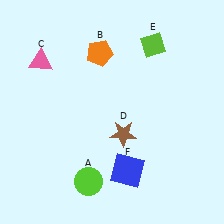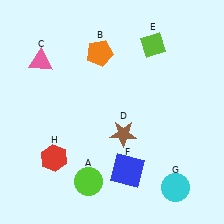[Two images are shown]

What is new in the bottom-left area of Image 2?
A red hexagon (H) was added in the bottom-left area of Image 2.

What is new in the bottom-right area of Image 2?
A cyan circle (G) was added in the bottom-right area of Image 2.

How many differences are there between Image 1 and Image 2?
There are 2 differences between the two images.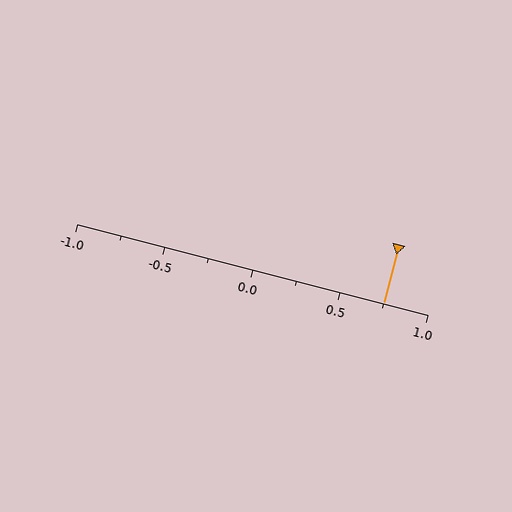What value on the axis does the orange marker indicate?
The marker indicates approximately 0.75.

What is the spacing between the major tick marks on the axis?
The major ticks are spaced 0.5 apart.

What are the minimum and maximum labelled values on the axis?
The axis runs from -1.0 to 1.0.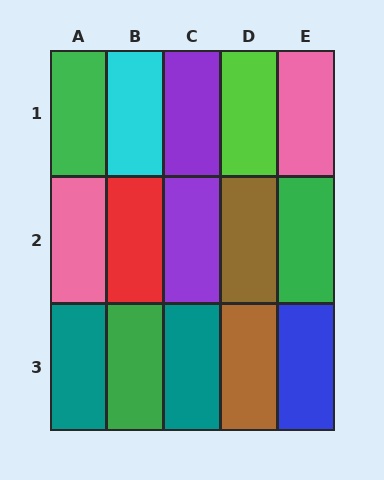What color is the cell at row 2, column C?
Purple.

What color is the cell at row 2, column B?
Red.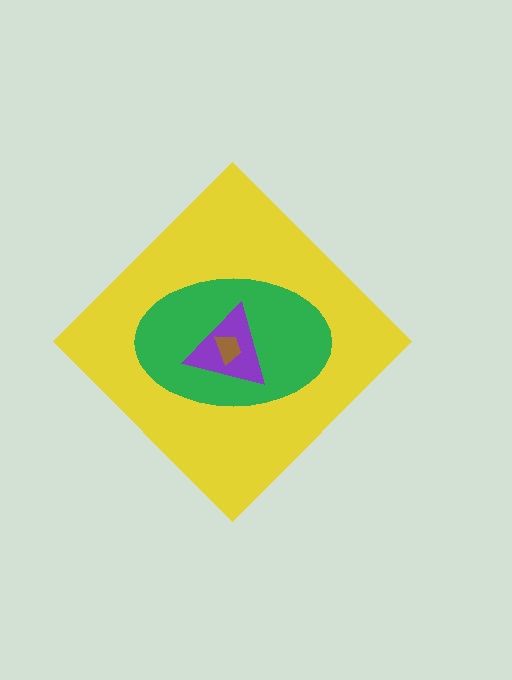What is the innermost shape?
The brown trapezoid.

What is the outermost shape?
The yellow diamond.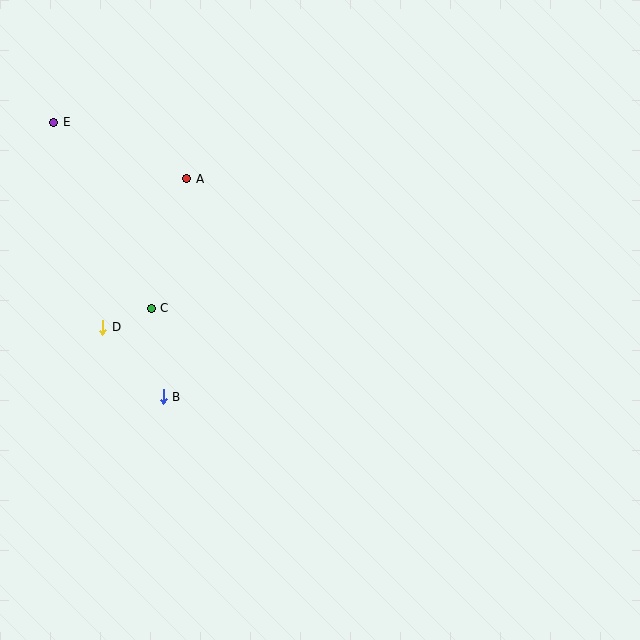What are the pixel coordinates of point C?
Point C is at (151, 308).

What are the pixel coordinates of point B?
Point B is at (163, 397).